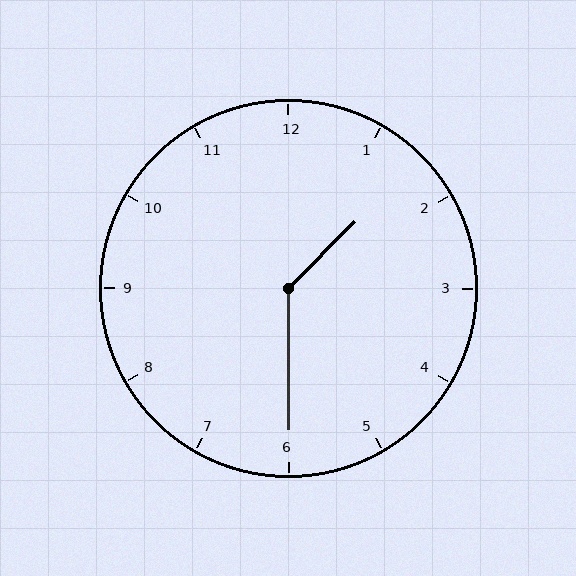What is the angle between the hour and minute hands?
Approximately 135 degrees.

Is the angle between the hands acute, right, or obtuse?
It is obtuse.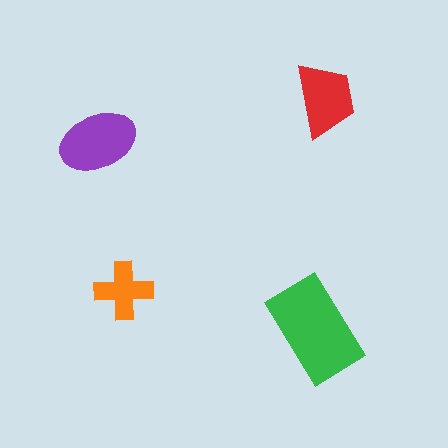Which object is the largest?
The green rectangle.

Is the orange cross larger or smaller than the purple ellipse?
Smaller.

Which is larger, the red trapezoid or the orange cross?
The red trapezoid.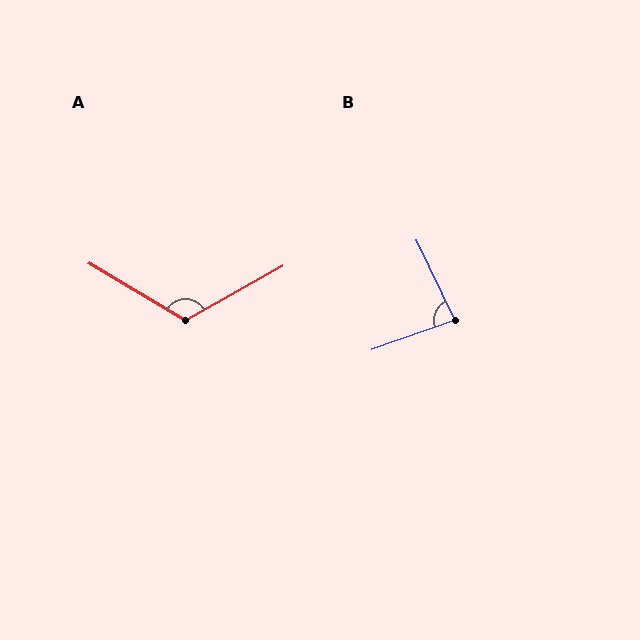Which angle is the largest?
A, at approximately 120 degrees.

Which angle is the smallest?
B, at approximately 84 degrees.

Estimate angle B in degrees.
Approximately 84 degrees.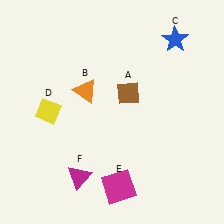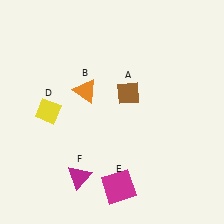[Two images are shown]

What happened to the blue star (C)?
The blue star (C) was removed in Image 2. It was in the top-right area of Image 1.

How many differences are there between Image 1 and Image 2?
There is 1 difference between the two images.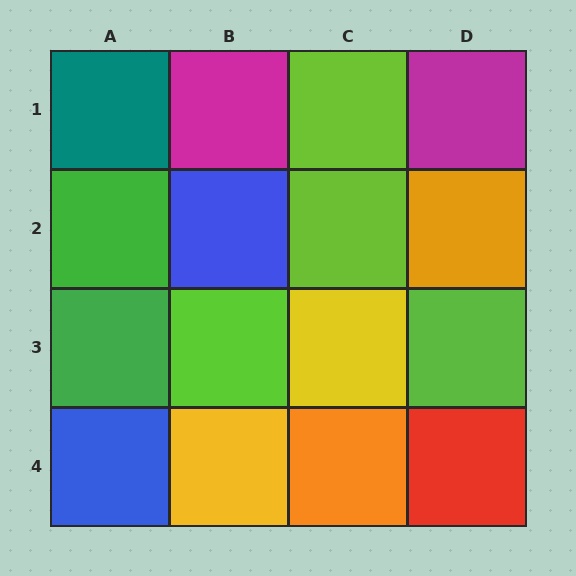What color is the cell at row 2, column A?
Green.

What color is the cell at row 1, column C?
Lime.